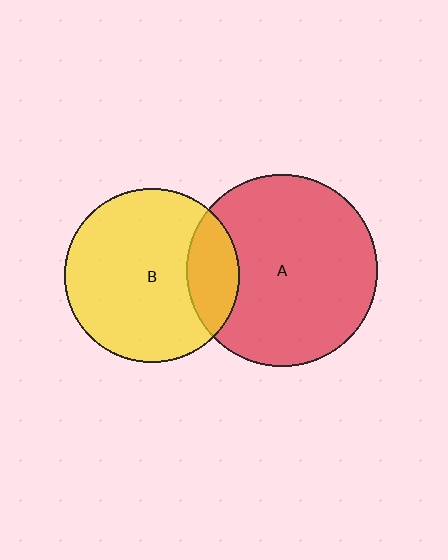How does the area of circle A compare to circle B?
Approximately 1.2 times.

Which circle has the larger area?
Circle A (red).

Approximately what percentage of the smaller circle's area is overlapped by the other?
Approximately 20%.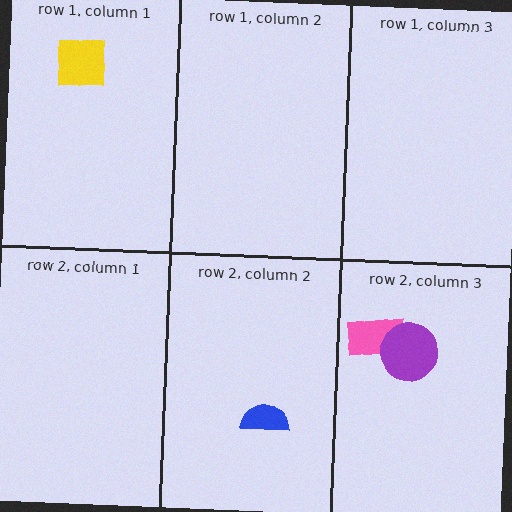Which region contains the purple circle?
The row 2, column 3 region.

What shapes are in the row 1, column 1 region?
The yellow square.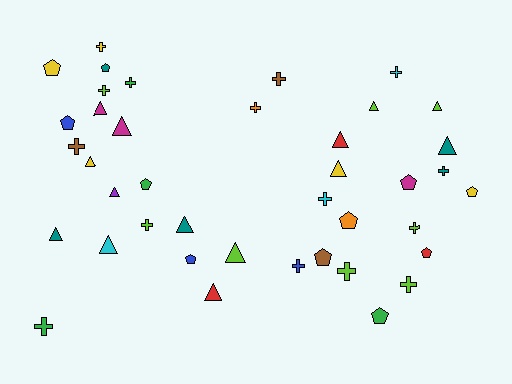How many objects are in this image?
There are 40 objects.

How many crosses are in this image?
There are 15 crosses.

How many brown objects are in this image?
There are 3 brown objects.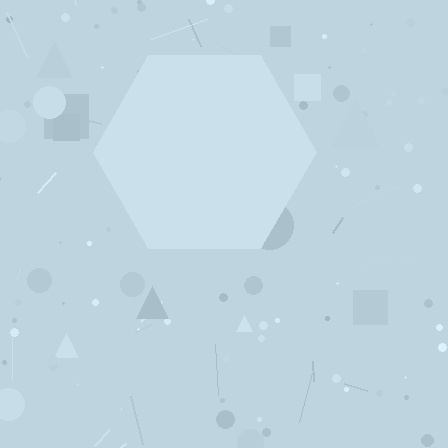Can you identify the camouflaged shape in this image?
The camouflaged shape is a hexagon.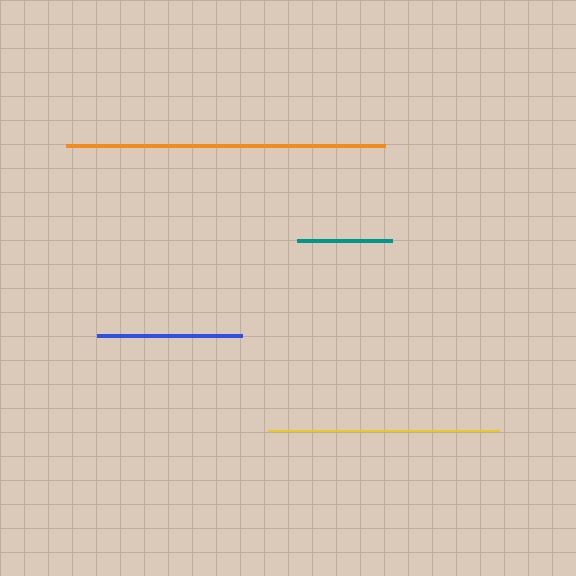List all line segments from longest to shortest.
From longest to shortest: orange, yellow, blue, teal.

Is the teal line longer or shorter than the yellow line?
The yellow line is longer than the teal line.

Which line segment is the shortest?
The teal line is the shortest at approximately 95 pixels.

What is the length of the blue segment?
The blue segment is approximately 145 pixels long.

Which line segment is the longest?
The orange line is the longest at approximately 319 pixels.